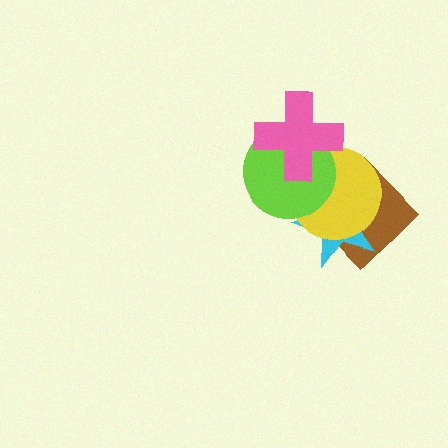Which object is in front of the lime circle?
The pink cross is in front of the lime circle.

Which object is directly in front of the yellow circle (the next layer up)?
The lime circle is directly in front of the yellow circle.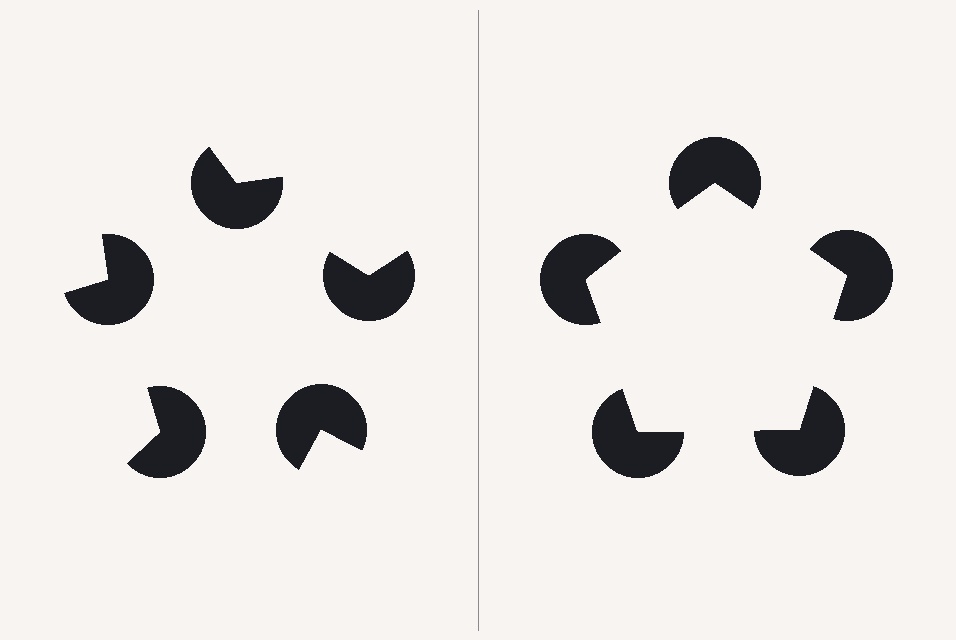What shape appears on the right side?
An illusory pentagon.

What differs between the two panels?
The pac-man discs are positioned identically on both sides; only the wedge orientations differ. On the right they align to a pentagon; on the left they are misaligned.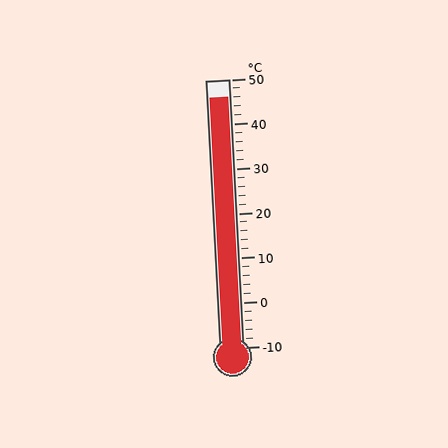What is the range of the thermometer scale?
The thermometer scale ranges from -10°C to 50°C.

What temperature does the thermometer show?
The thermometer shows approximately 46°C.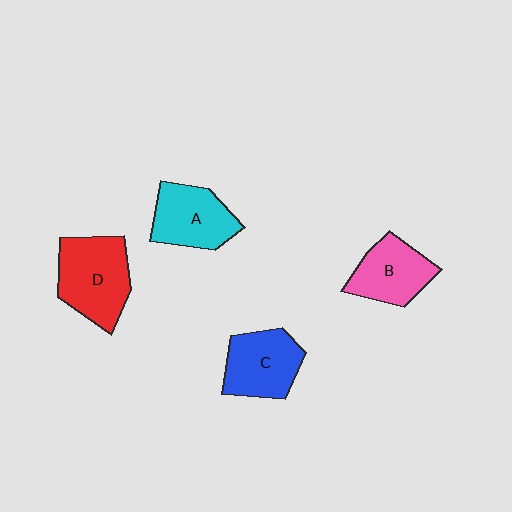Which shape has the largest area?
Shape D (red).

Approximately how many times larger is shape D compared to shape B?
Approximately 1.3 times.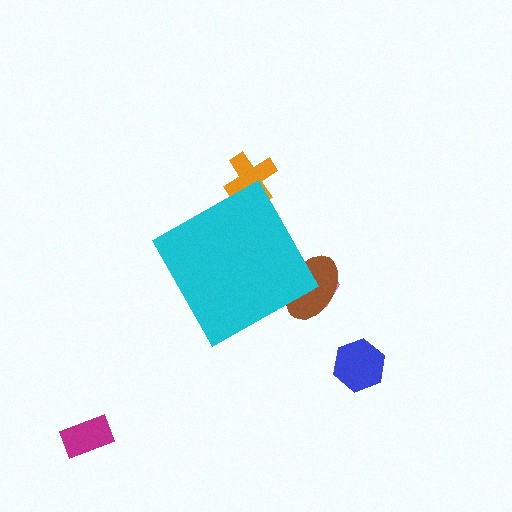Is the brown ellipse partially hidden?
Yes, the brown ellipse is partially hidden behind the cyan diamond.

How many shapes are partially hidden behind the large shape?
3 shapes are partially hidden.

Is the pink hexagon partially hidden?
Yes, the pink hexagon is partially hidden behind the cyan diamond.